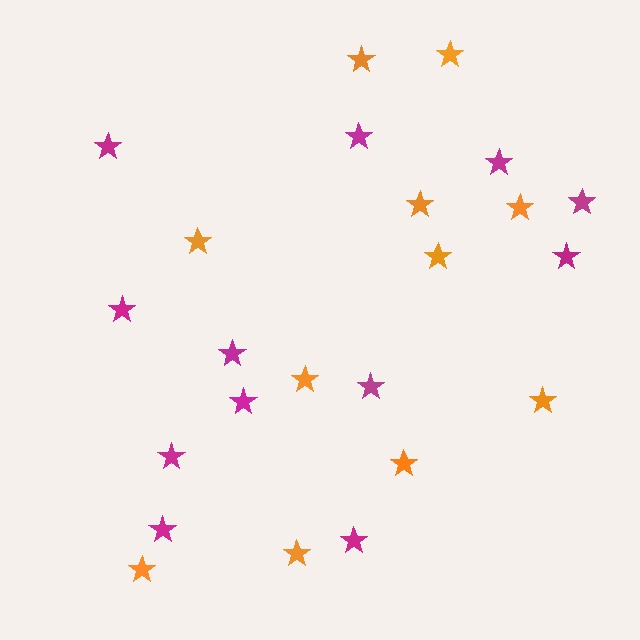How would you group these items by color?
There are 2 groups: one group of orange stars (11) and one group of magenta stars (12).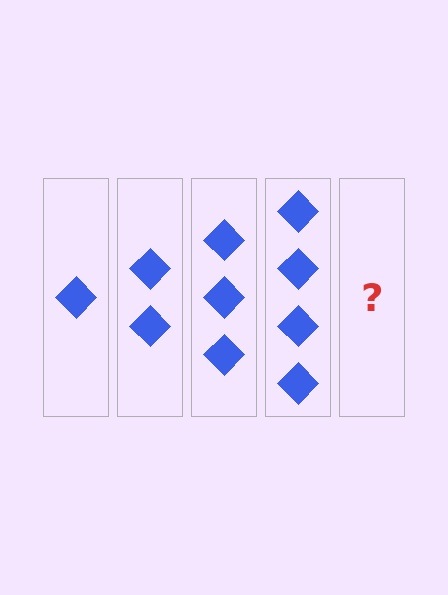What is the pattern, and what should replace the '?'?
The pattern is that each step adds one more diamond. The '?' should be 5 diamonds.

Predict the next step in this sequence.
The next step is 5 diamonds.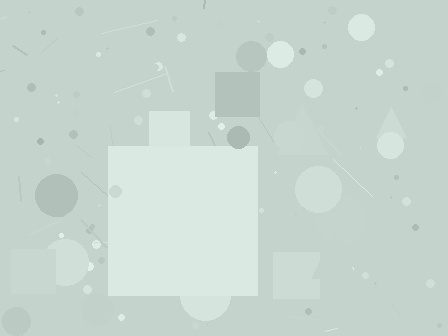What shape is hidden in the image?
A square is hidden in the image.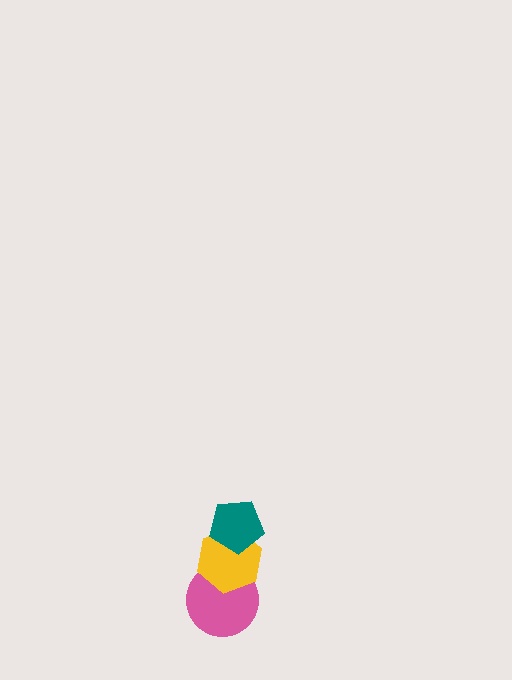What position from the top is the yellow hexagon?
The yellow hexagon is 2nd from the top.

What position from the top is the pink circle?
The pink circle is 3rd from the top.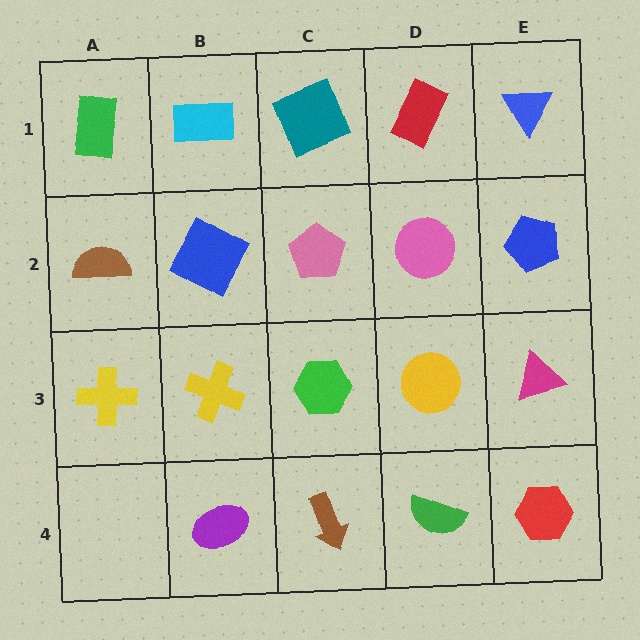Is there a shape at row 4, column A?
No, that cell is empty.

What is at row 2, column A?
A brown semicircle.